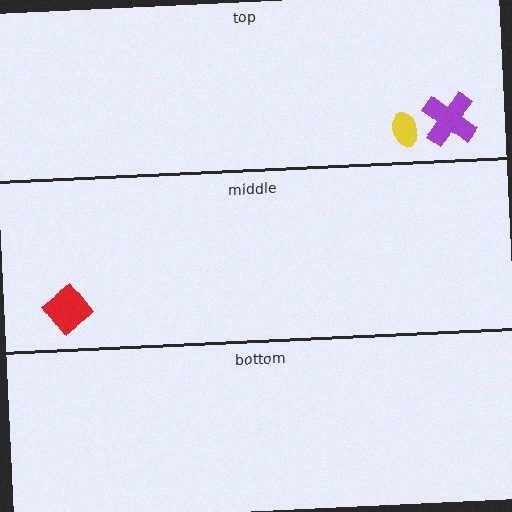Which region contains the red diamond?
The middle region.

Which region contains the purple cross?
The top region.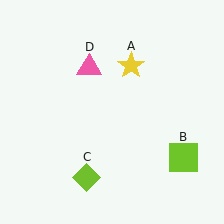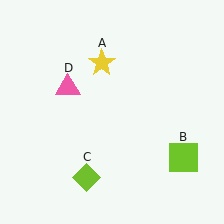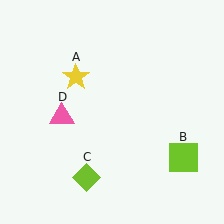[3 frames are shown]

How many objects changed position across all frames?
2 objects changed position: yellow star (object A), pink triangle (object D).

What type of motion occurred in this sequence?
The yellow star (object A), pink triangle (object D) rotated counterclockwise around the center of the scene.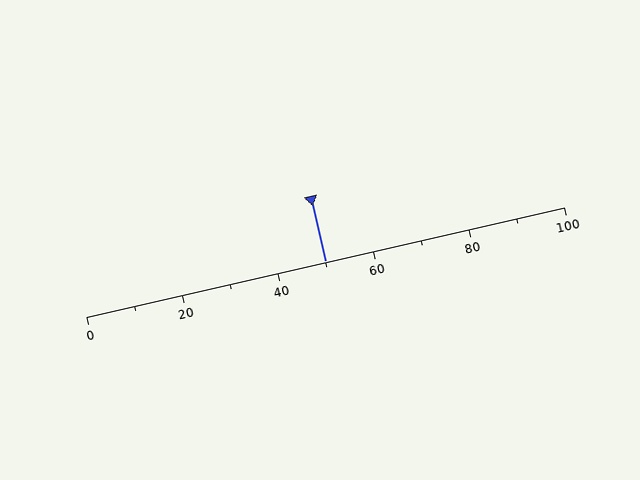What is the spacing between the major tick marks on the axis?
The major ticks are spaced 20 apart.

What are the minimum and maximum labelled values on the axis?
The axis runs from 0 to 100.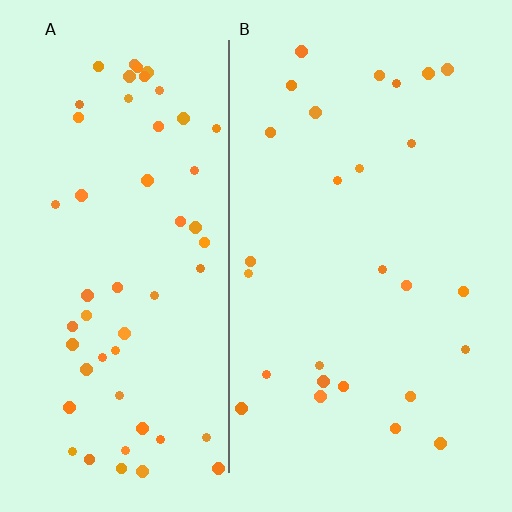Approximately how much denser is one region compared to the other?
Approximately 2.1× — region A over region B.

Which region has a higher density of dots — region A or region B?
A (the left).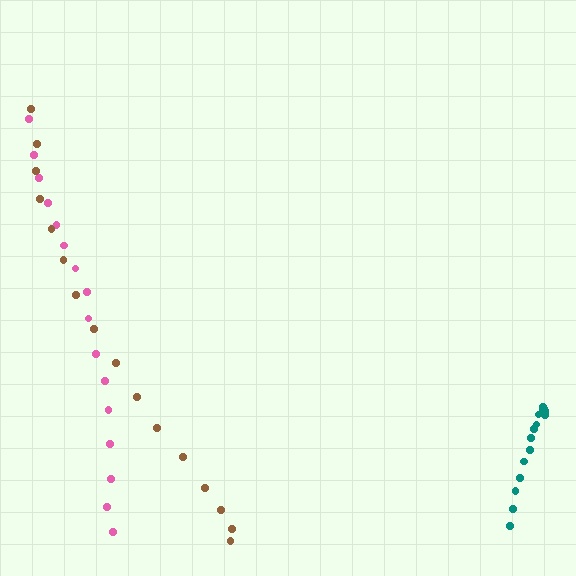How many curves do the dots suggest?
There are 3 distinct paths.